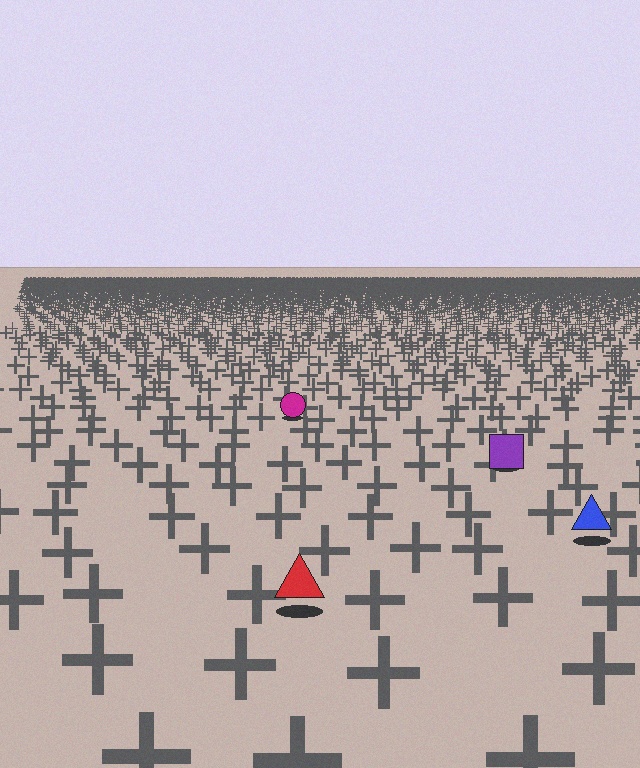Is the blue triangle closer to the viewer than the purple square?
Yes. The blue triangle is closer — you can tell from the texture gradient: the ground texture is coarser near it.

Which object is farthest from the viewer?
The magenta circle is farthest from the viewer. It appears smaller and the ground texture around it is denser.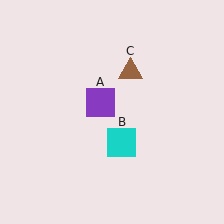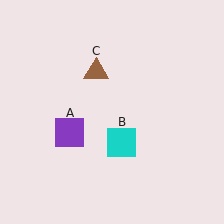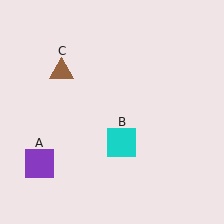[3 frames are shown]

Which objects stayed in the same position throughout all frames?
Cyan square (object B) remained stationary.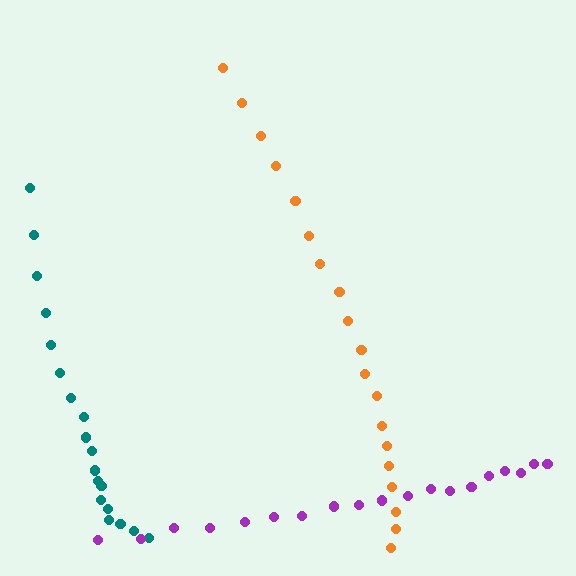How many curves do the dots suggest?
There are 3 distinct paths.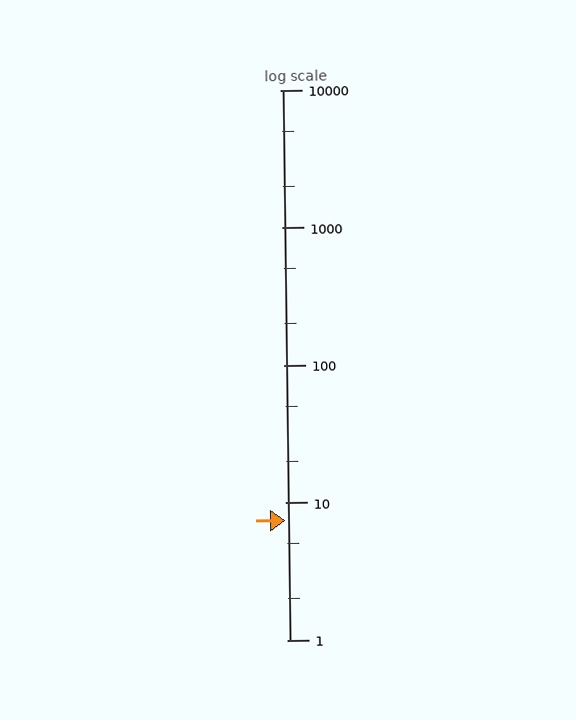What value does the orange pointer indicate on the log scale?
The pointer indicates approximately 7.4.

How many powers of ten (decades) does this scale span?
The scale spans 4 decades, from 1 to 10000.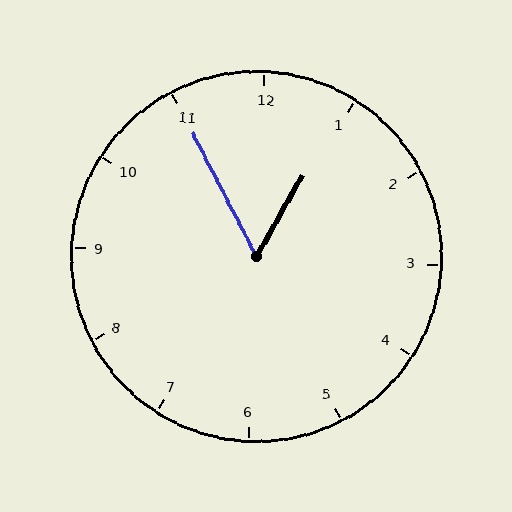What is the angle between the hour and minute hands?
Approximately 58 degrees.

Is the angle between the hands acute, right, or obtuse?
It is acute.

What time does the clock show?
12:55.